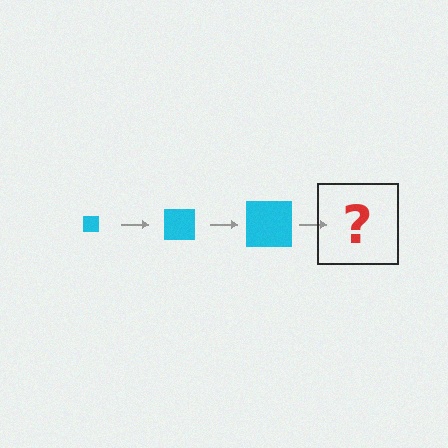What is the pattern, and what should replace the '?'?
The pattern is that the square gets progressively larger each step. The '?' should be a cyan square, larger than the previous one.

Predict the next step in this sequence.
The next step is a cyan square, larger than the previous one.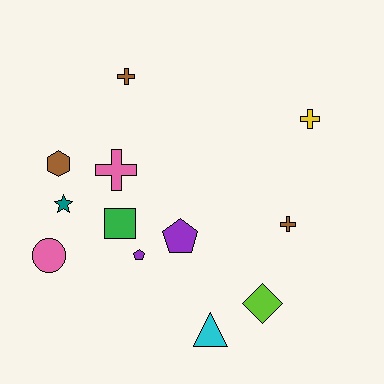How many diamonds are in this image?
There is 1 diamond.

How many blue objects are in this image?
There are no blue objects.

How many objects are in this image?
There are 12 objects.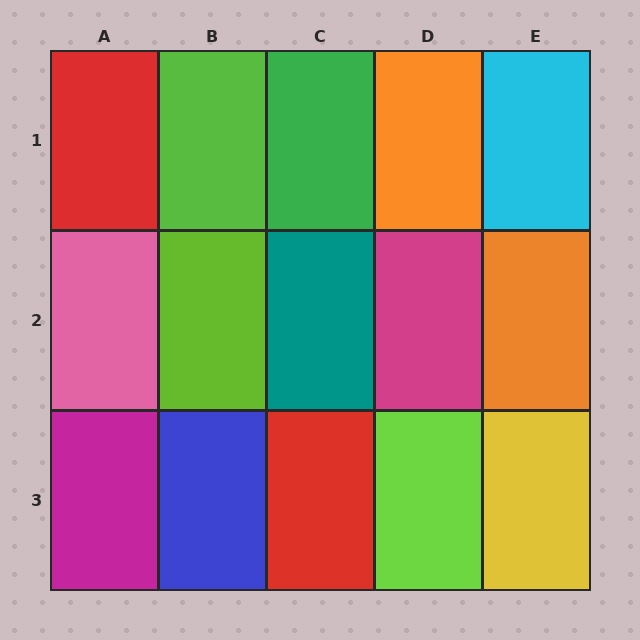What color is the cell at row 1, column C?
Green.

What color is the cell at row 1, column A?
Red.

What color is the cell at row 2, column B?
Lime.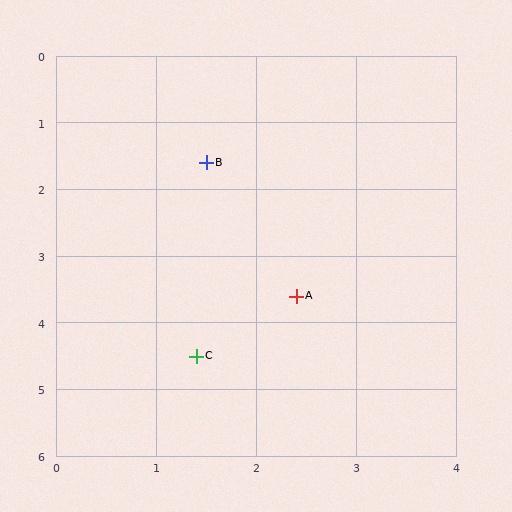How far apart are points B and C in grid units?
Points B and C are about 2.9 grid units apart.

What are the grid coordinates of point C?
Point C is at approximately (1.4, 4.5).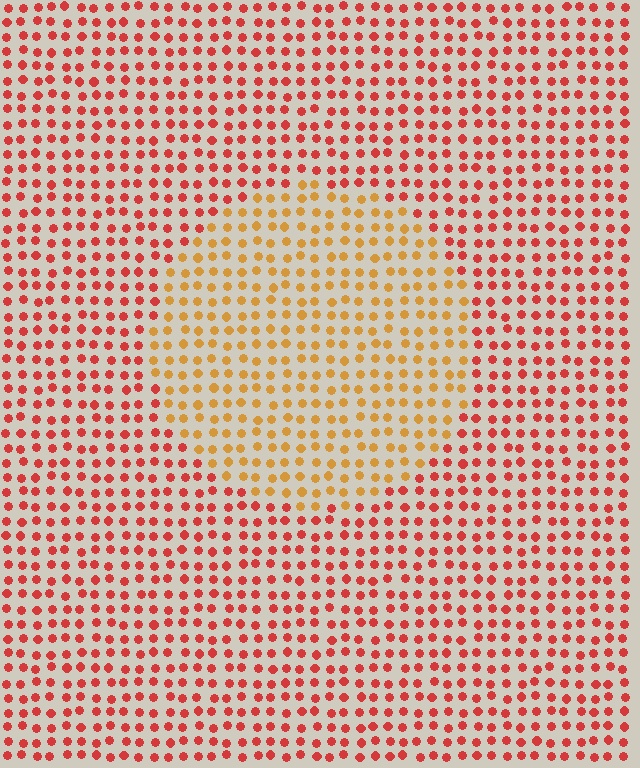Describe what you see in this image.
The image is filled with small red elements in a uniform arrangement. A circle-shaped region is visible where the elements are tinted to a slightly different hue, forming a subtle color boundary.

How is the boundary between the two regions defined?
The boundary is defined purely by a slight shift in hue (about 37 degrees). Spacing, size, and orientation are identical on both sides.